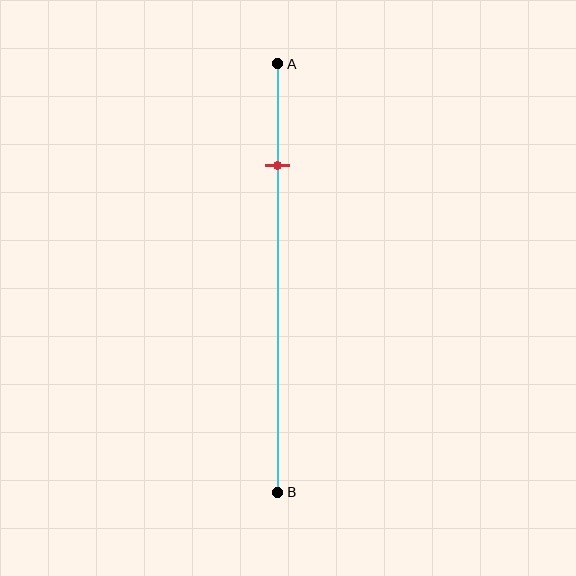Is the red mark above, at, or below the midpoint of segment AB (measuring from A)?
The red mark is above the midpoint of segment AB.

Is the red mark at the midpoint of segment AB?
No, the mark is at about 25% from A, not at the 50% midpoint.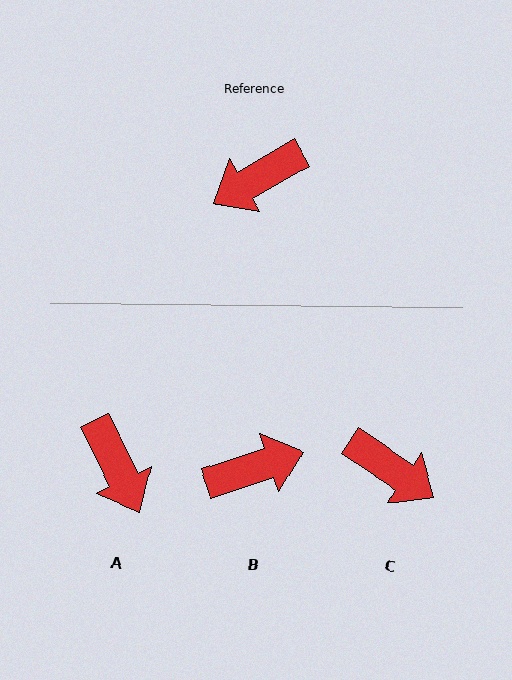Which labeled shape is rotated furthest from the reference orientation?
B, about 168 degrees away.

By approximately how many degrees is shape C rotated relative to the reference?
Approximately 116 degrees counter-clockwise.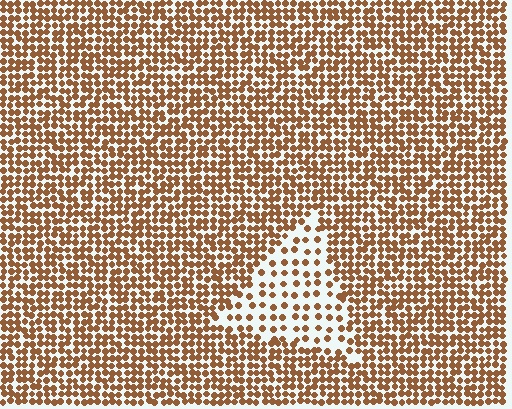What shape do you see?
I see a triangle.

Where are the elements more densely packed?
The elements are more densely packed outside the triangle boundary.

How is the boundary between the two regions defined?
The boundary is defined by a change in element density (approximately 2.4x ratio). All elements are the same color, size, and shape.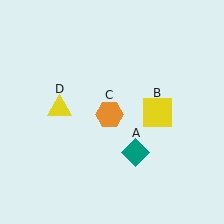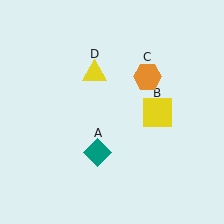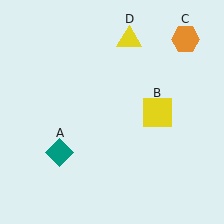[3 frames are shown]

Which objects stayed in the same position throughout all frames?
Yellow square (object B) remained stationary.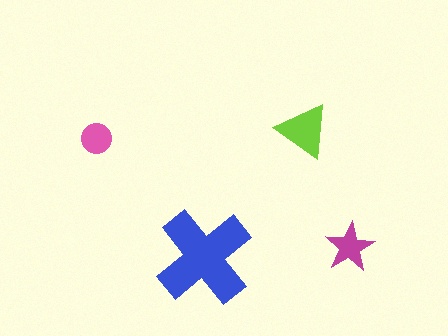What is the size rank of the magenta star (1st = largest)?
3rd.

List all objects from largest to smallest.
The blue cross, the lime triangle, the magenta star, the pink circle.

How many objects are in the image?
There are 4 objects in the image.